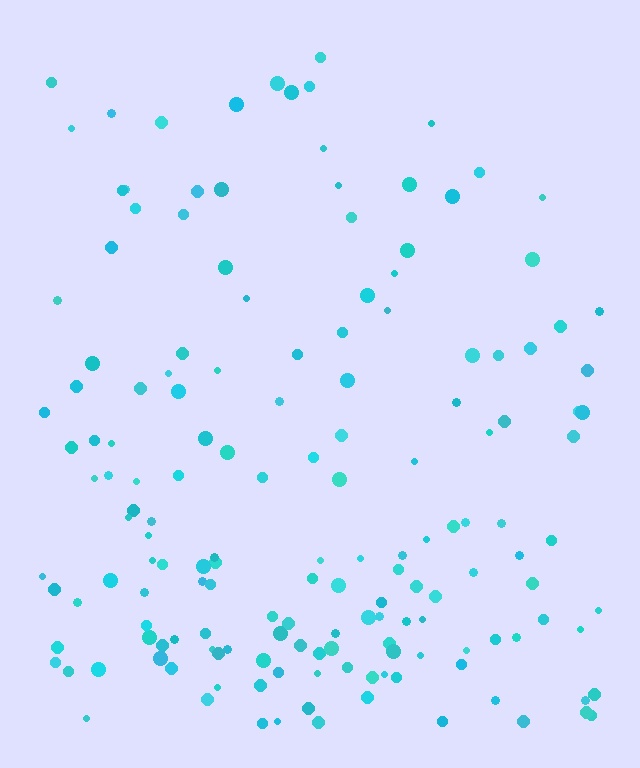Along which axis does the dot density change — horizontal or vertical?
Vertical.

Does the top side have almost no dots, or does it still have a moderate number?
Still a moderate number, just noticeably fewer than the bottom.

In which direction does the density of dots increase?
From top to bottom, with the bottom side densest.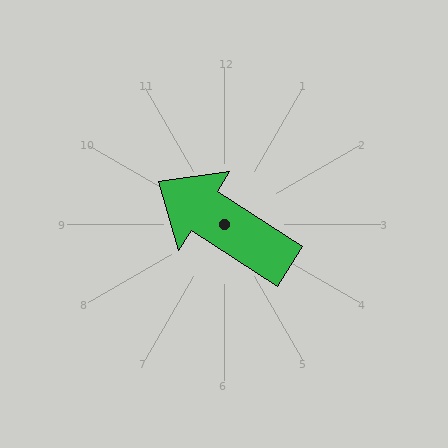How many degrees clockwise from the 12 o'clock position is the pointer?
Approximately 303 degrees.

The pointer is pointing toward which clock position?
Roughly 10 o'clock.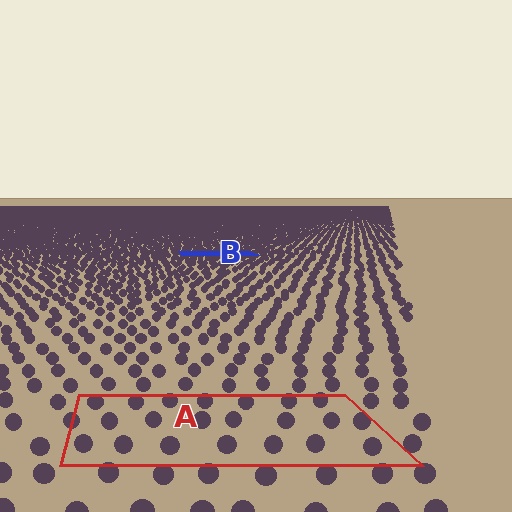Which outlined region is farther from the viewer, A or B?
Region B is farther from the viewer — the texture elements inside it appear smaller and more densely packed.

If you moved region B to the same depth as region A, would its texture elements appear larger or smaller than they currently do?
They would appear larger. At a closer depth, the same texture elements are projected at a bigger on-screen size.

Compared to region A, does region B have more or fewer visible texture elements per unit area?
Region B has more texture elements per unit area — they are packed more densely because it is farther away.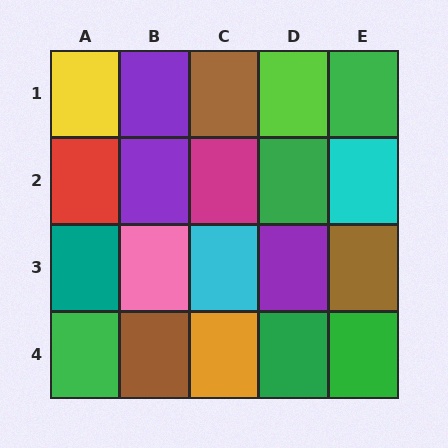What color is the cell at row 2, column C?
Magenta.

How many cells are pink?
1 cell is pink.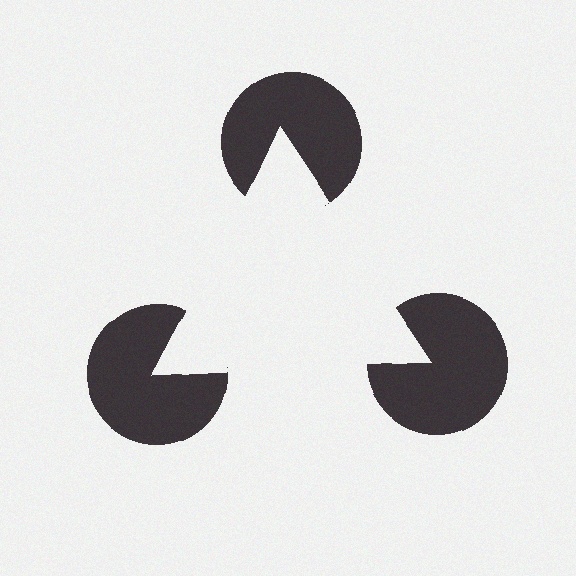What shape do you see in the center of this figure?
An illusory triangle — its edges are inferred from the aligned wedge cuts in the pac-man discs, not physically drawn.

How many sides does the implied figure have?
3 sides.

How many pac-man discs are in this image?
There are 3 — one at each vertex of the illusory triangle.